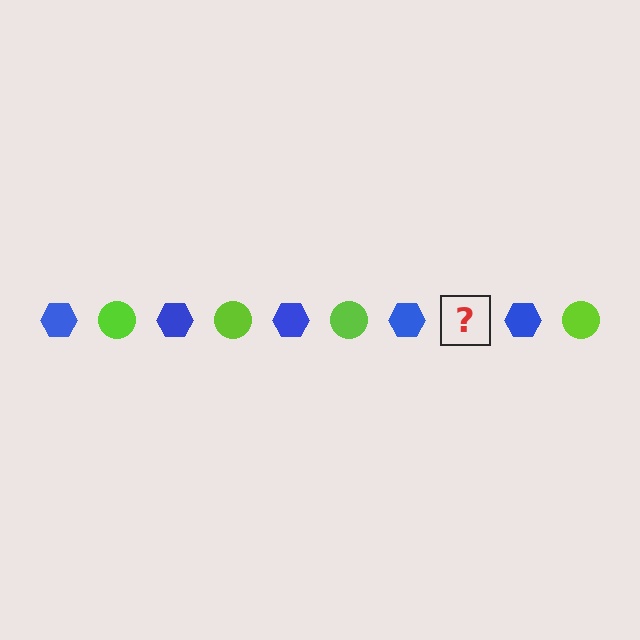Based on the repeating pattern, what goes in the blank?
The blank should be a lime circle.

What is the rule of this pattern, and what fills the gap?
The rule is that the pattern alternates between blue hexagon and lime circle. The gap should be filled with a lime circle.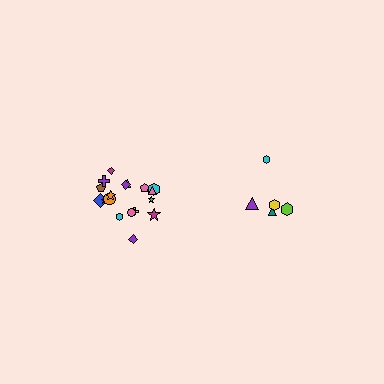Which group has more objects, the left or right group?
The left group.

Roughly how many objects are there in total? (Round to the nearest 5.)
Roughly 25 objects in total.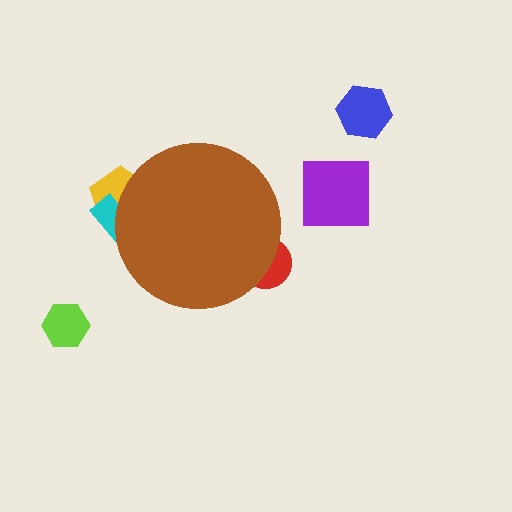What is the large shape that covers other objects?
A brown circle.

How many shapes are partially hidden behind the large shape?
3 shapes are partially hidden.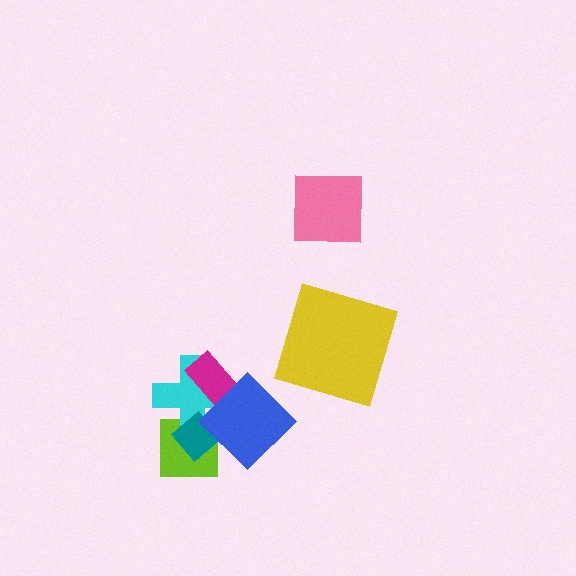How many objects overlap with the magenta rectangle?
2 objects overlap with the magenta rectangle.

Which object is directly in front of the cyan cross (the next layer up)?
The magenta rectangle is directly in front of the cyan cross.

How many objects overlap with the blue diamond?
4 objects overlap with the blue diamond.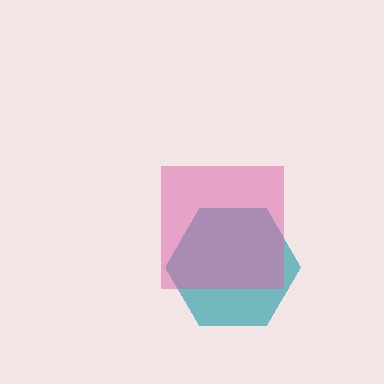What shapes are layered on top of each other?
The layered shapes are: a teal hexagon, a pink square.